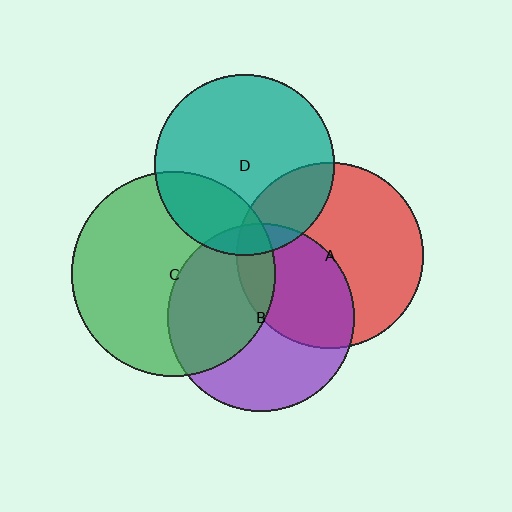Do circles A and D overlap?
Yes.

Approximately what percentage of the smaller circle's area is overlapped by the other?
Approximately 20%.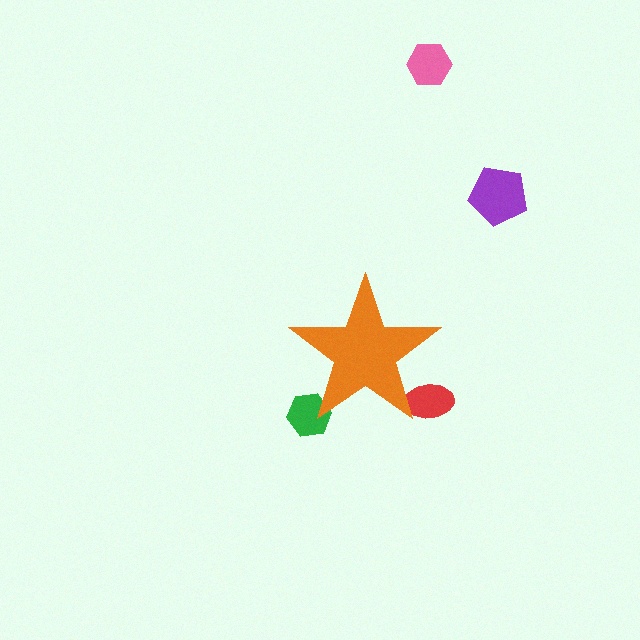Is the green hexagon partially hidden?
Yes, the green hexagon is partially hidden behind the orange star.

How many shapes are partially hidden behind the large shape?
2 shapes are partially hidden.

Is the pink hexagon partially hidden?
No, the pink hexagon is fully visible.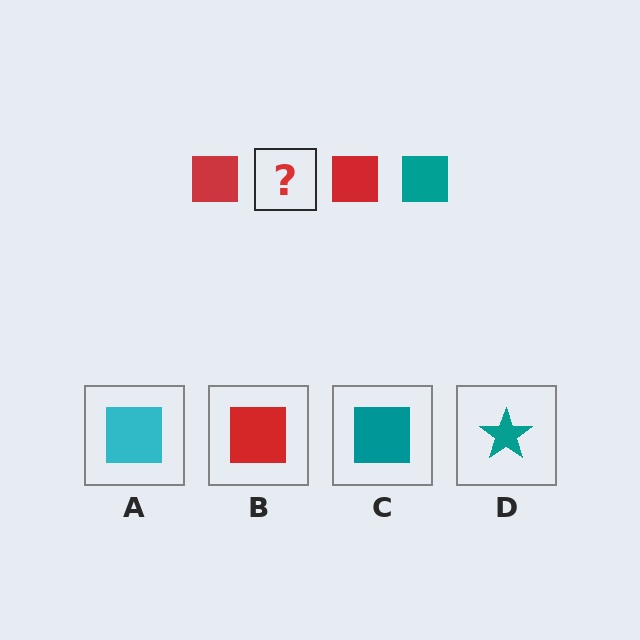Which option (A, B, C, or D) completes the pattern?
C.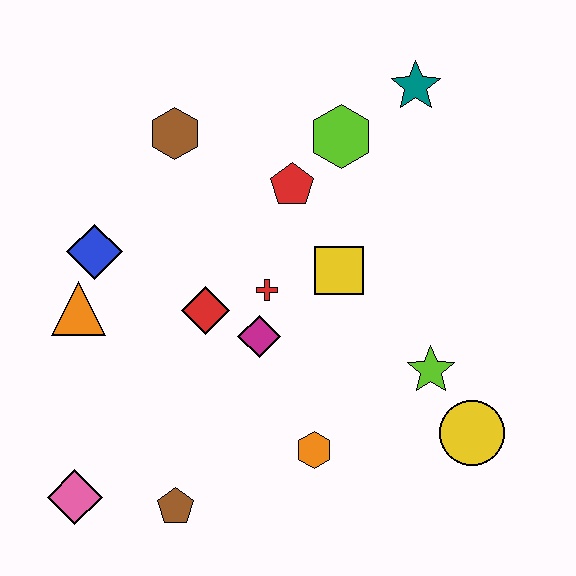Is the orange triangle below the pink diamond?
No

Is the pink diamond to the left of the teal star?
Yes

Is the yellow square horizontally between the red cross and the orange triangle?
No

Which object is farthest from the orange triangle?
The yellow circle is farthest from the orange triangle.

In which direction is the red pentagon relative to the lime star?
The red pentagon is above the lime star.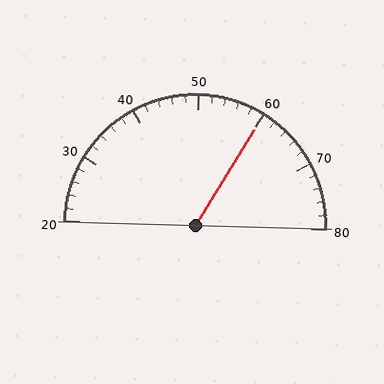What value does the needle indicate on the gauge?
The needle indicates approximately 60.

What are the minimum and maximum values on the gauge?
The gauge ranges from 20 to 80.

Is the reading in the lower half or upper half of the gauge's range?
The reading is in the upper half of the range (20 to 80).